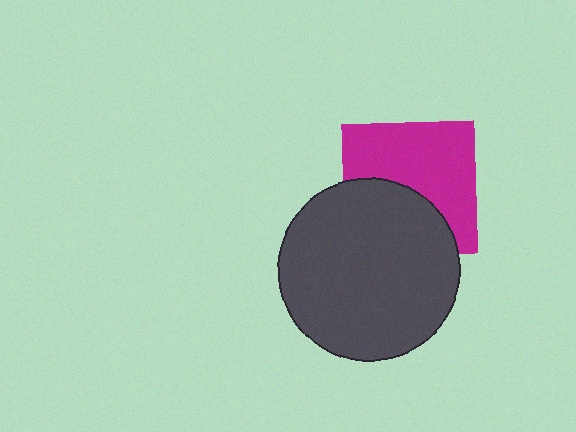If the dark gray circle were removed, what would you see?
You would see the complete magenta square.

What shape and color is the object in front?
The object in front is a dark gray circle.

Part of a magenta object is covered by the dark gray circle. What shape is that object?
It is a square.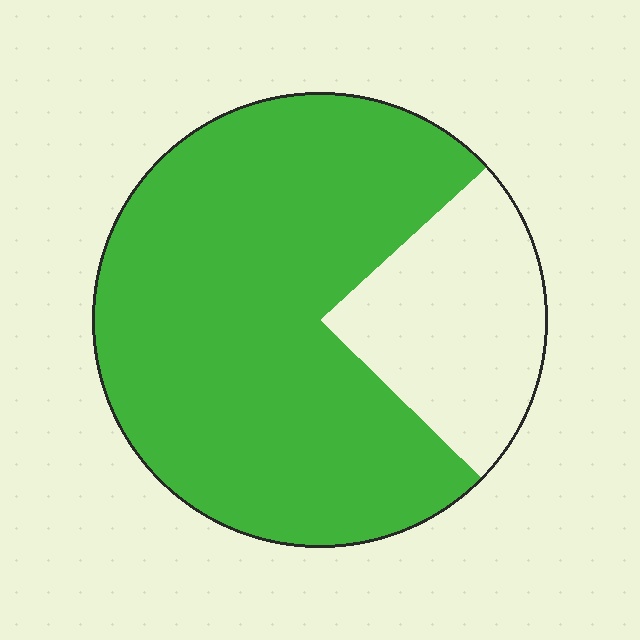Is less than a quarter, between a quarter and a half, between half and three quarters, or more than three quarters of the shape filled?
More than three quarters.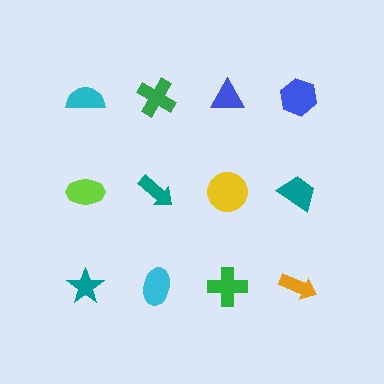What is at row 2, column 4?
A teal trapezoid.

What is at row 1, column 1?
A cyan semicircle.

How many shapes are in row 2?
4 shapes.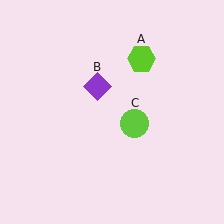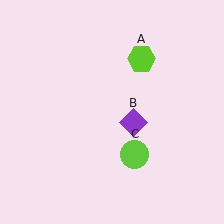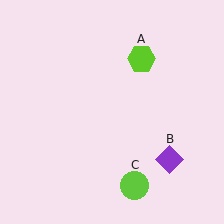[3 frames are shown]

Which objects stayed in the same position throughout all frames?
Lime hexagon (object A) remained stationary.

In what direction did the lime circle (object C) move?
The lime circle (object C) moved down.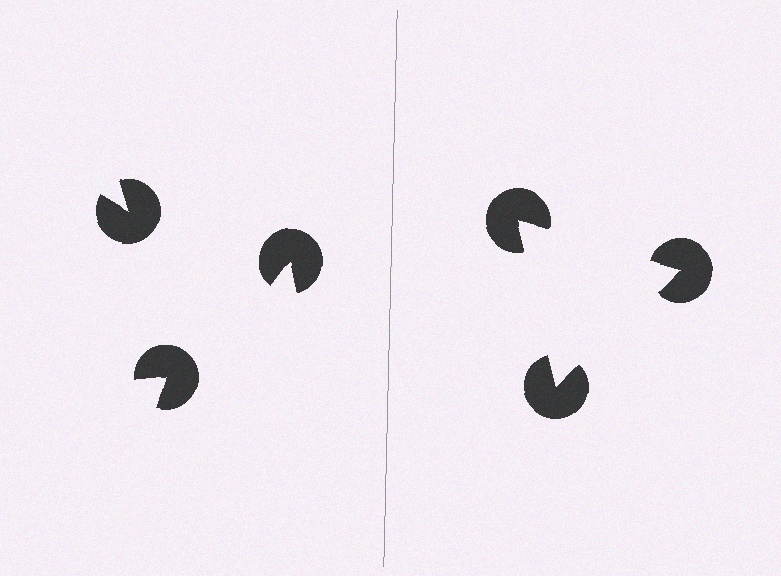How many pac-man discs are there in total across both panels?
6 — 3 on each side.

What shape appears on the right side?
An illusory triangle.